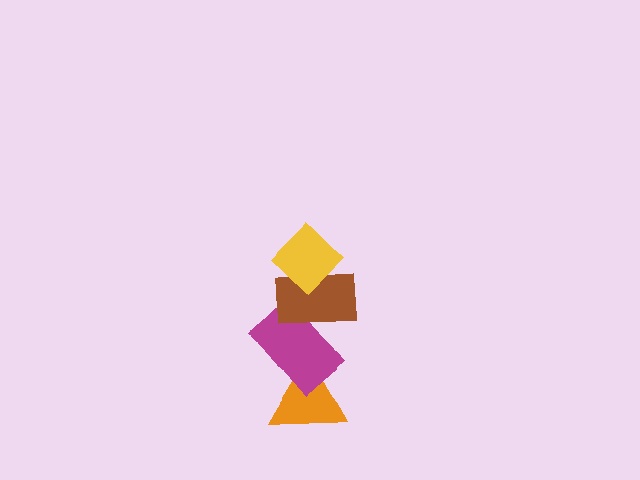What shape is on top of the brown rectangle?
The yellow diamond is on top of the brown rectangle.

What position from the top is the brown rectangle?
The brown rectangle is 2nd from the top.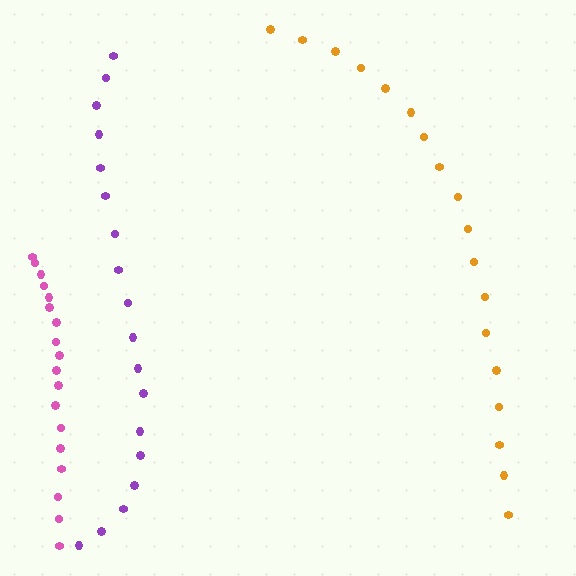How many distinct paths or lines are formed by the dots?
There are 3 distinct paths.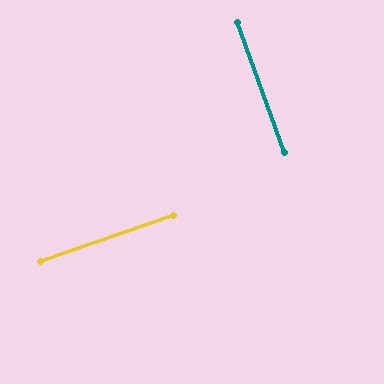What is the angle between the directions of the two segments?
Approximately 89 degrees.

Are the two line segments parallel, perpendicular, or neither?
Perpendicular — they meet at approximately 89°.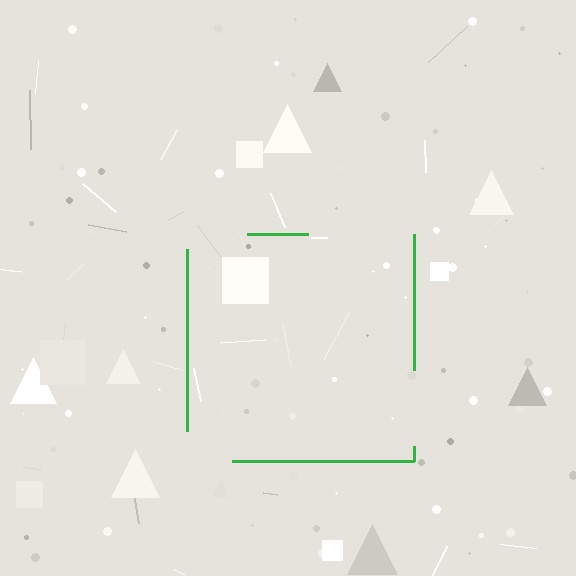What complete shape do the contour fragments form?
The contour fragments form a square.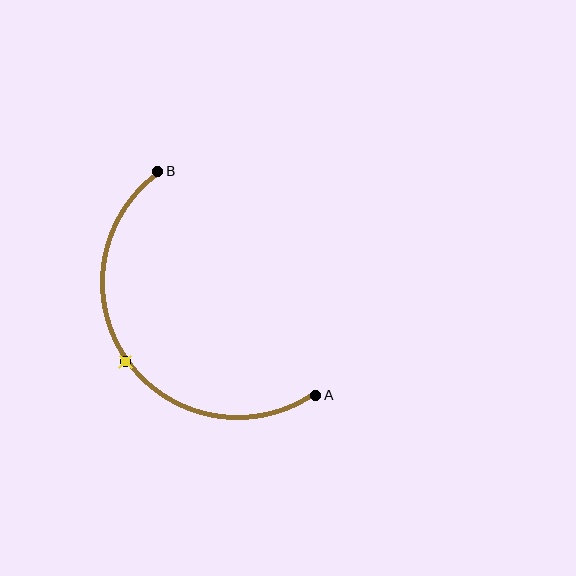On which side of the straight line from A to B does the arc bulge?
The arc bulges below and to the left of the straight line connecting A and B.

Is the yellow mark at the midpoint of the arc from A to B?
Yes. The yellow mark lies on the arc at equal arc-length from both A and B — it is the arc midpoint.